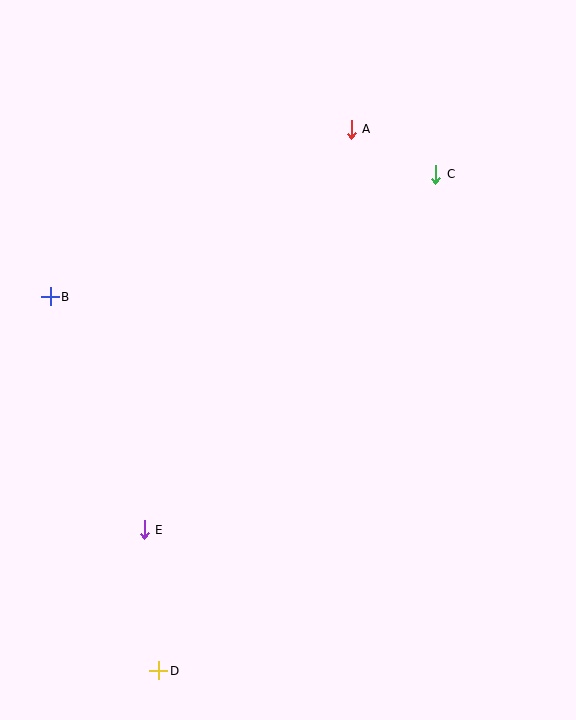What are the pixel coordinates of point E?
Point E is at (144, 530).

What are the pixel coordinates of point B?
Point B is at (50, 297).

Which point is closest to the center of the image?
Point E at (144, 530) is closest to the center.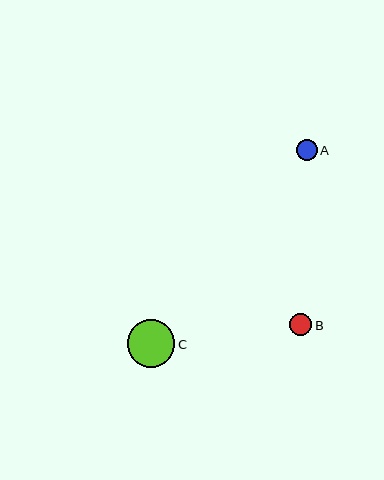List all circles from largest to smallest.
From largest to smallest: C, B, A.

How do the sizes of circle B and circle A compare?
Circle B and circle A are approximately the same size.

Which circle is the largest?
Circle C is the largest with a size of approximately 47 pixels.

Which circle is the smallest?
Circle A is the smallest with a size of approximately 20 pixels.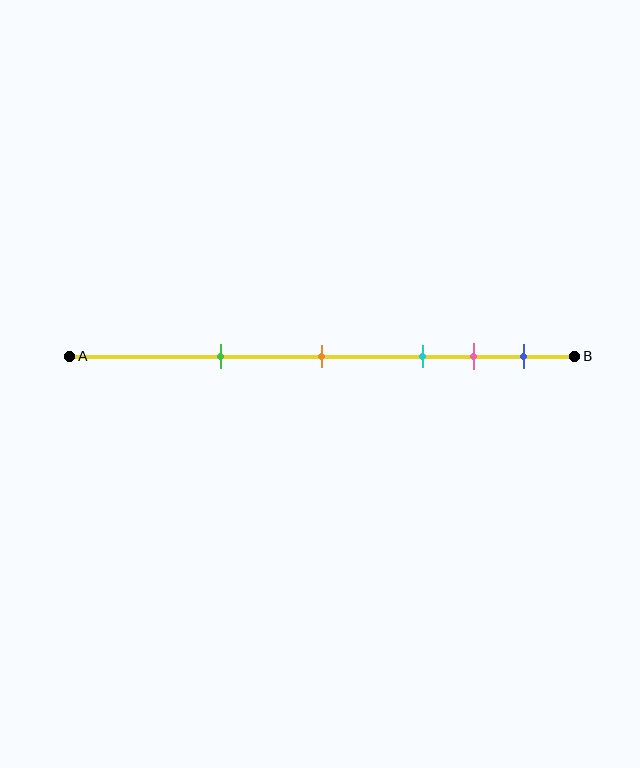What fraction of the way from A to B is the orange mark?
The orange mark is approximately 50% (0.5) of the way from A to B.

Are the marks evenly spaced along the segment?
No, the marks are not evenly spaced.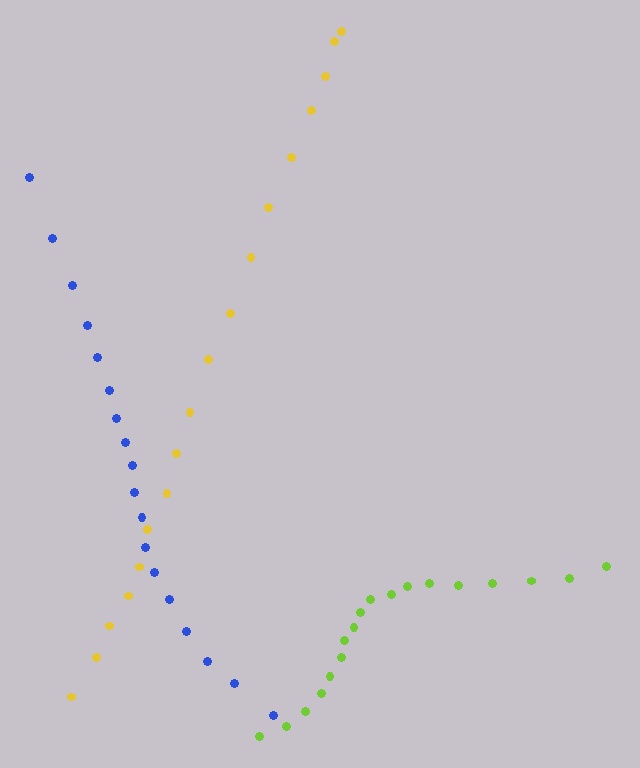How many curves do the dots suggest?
There are 3 distinct paths.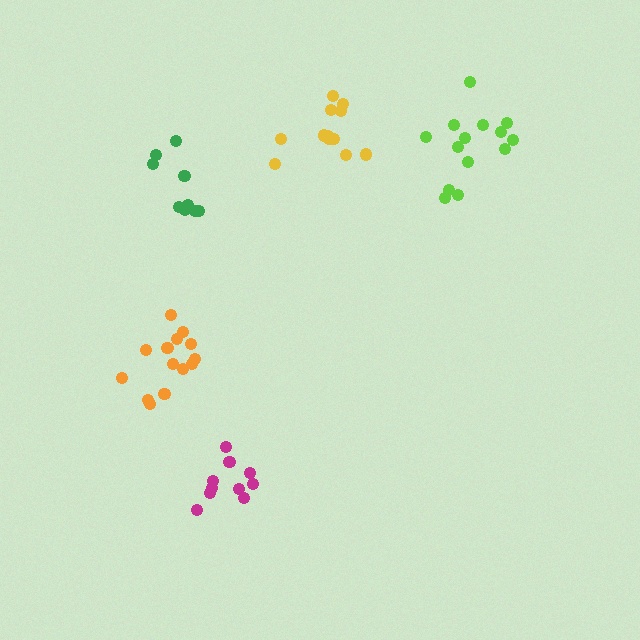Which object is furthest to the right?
The lime cluster is rightmost.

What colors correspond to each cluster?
The clusters are colored: lime, yellow, magenta, green, orange.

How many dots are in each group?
Group 1: 14 dots, Group 2: 12 dots, Group 3: 10 dots, Group 4: 9 dots, Group 5: 14 dots (59 total).